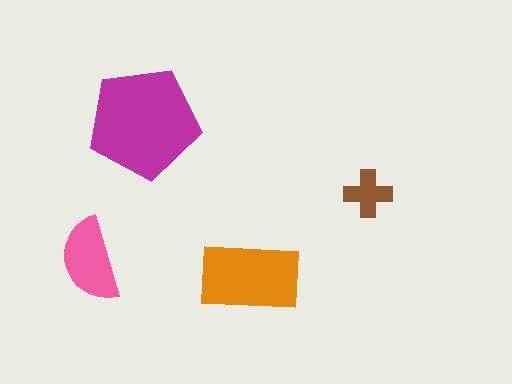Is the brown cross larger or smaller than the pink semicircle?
Smaller.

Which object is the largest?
The magenta pentagon.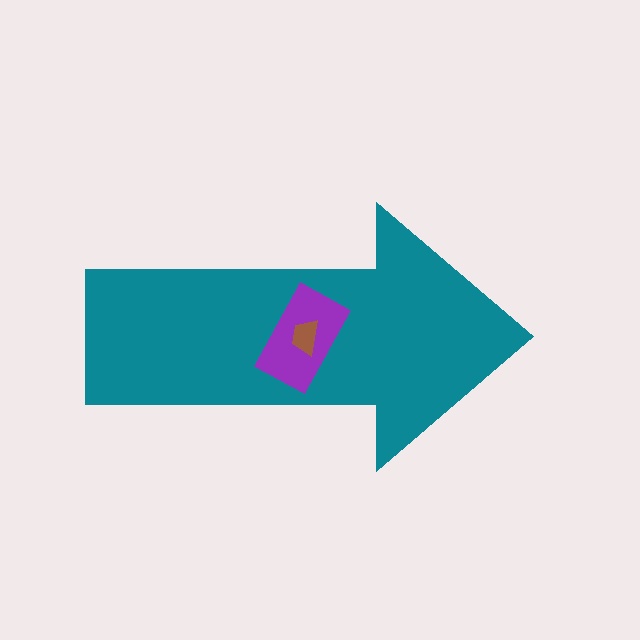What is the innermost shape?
The brown trapezoid.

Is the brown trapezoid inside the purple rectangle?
Yes.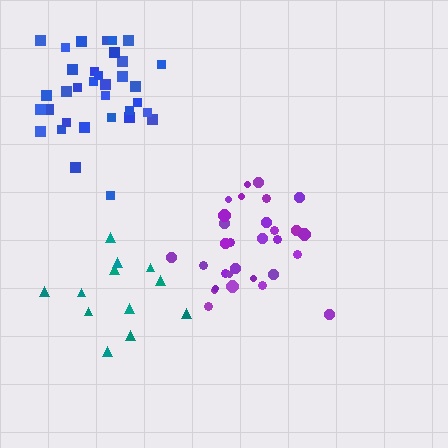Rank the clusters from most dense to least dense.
blue, purple, teal.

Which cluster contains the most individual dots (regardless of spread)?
Blue (34).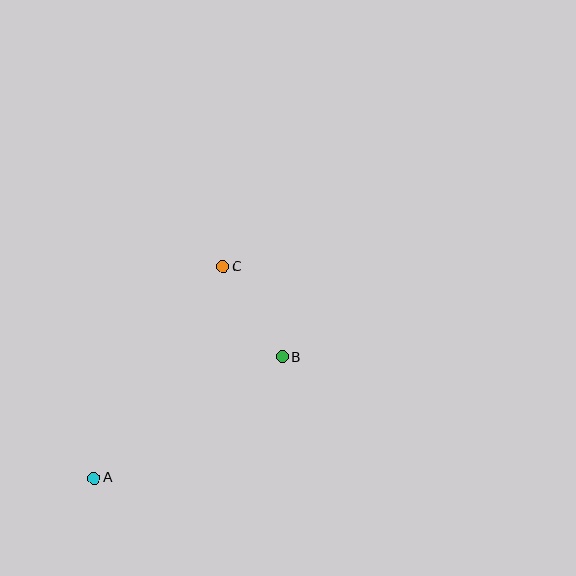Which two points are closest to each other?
Points B and C are closest to each other.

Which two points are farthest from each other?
Points A and C are farthest from each other.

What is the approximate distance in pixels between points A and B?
The distance between A and B is approximately 224 pixels.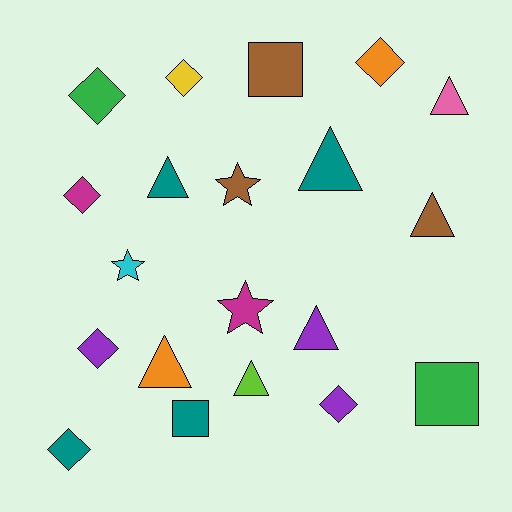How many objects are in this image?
There are 20 objects.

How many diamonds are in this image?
There are 7 diamonds.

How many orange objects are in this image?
There are 2 orange objects.